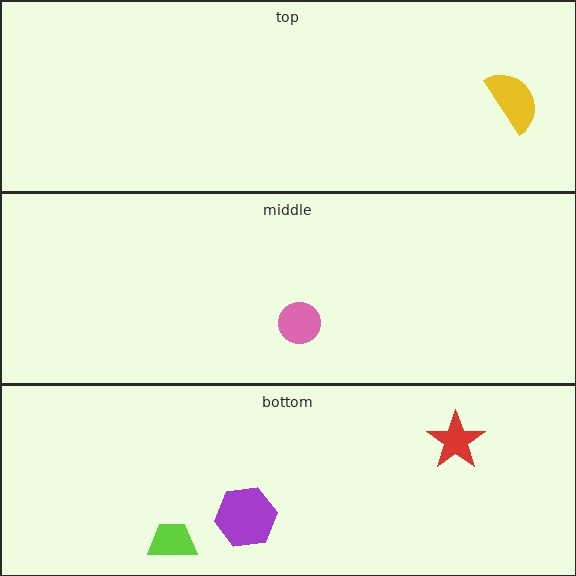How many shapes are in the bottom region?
3.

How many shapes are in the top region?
1.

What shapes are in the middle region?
The pink circle.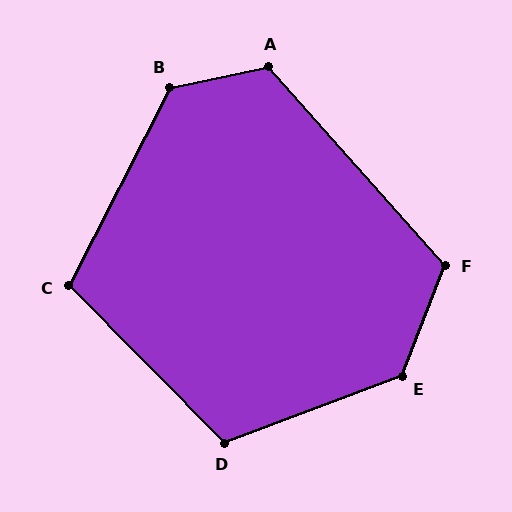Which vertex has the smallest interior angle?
C, at approximately 108 degrees.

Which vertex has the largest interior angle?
E, at approximately 132 degrees.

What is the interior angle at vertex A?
Approximately 120 degrees (obtuse).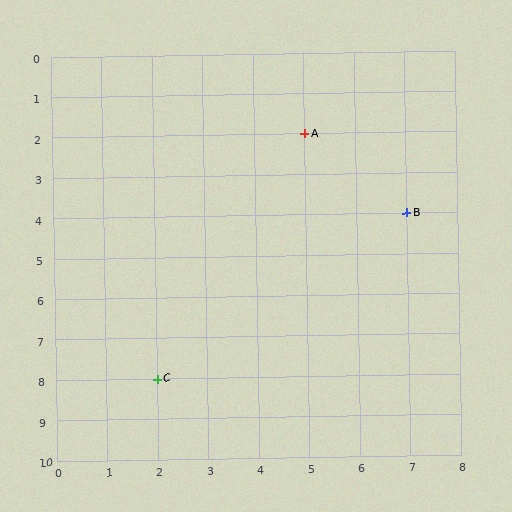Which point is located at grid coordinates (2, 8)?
Point C is at (2, 8).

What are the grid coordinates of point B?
Point B is at grid coordinates (7, 4).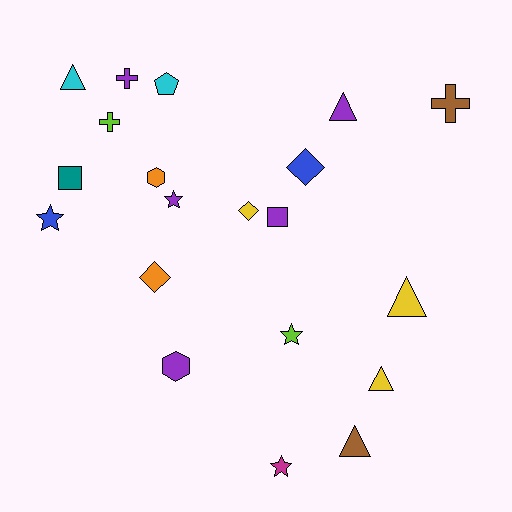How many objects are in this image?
There are 20 objects.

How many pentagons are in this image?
There is 1 pentagon.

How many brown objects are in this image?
There are 2 brown objects.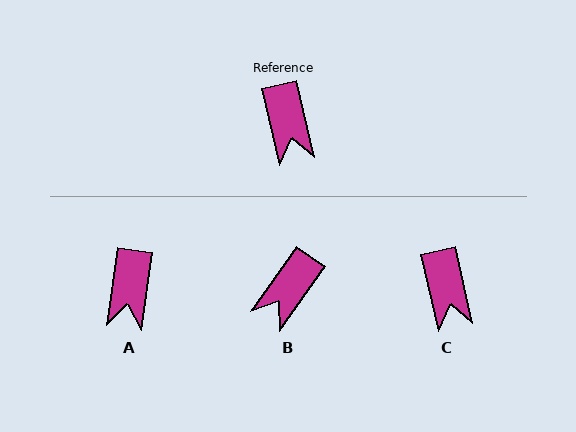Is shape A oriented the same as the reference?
No, it is off by about 21 degrees.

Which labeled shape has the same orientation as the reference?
C.